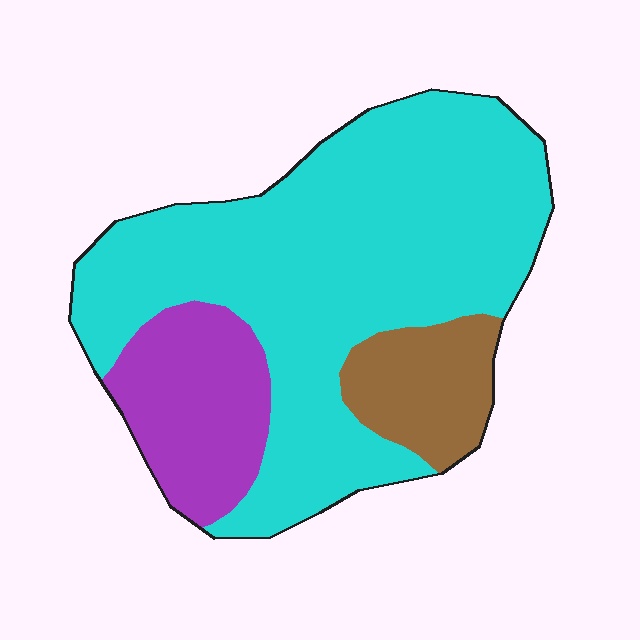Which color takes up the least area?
Brown, at roughly 10%.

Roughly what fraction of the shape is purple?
Purple covers roughly 20% of the shape.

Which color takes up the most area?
Cyan, at roughly 70%.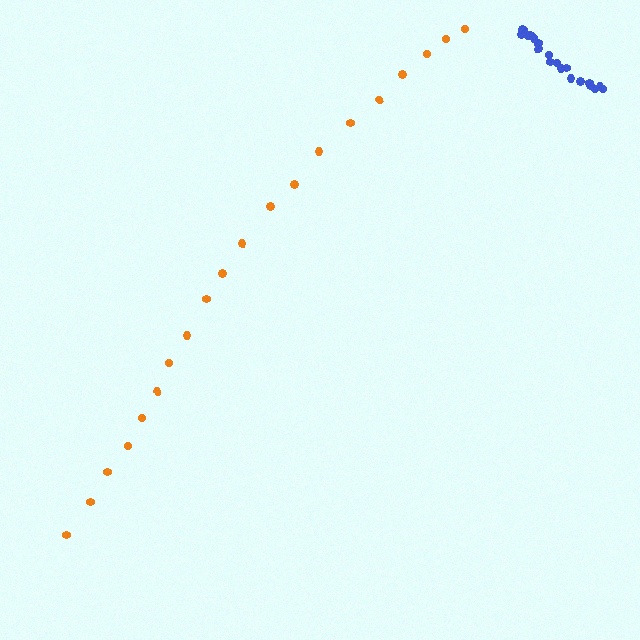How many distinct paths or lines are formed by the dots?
There are 2 distinct paths.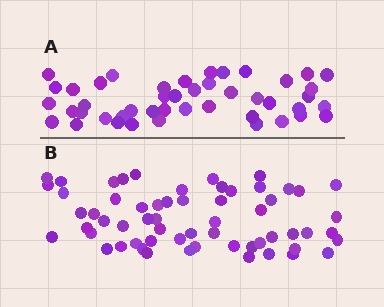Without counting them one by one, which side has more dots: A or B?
Region B (the bottom region) has more dots.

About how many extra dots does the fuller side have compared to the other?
Region B has approximately 15 more dots than region A.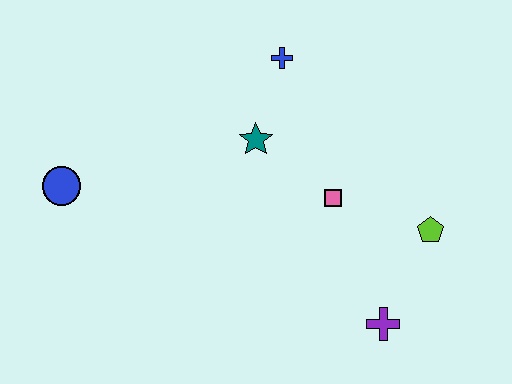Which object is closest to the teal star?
The blue cross is closest to the teal star.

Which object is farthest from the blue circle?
The lime pentagon is farthest from the blue circle.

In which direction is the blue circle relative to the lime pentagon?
The blue circle is to the left of the lime pentagon.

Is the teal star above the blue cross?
No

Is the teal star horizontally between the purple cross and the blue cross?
No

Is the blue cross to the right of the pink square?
No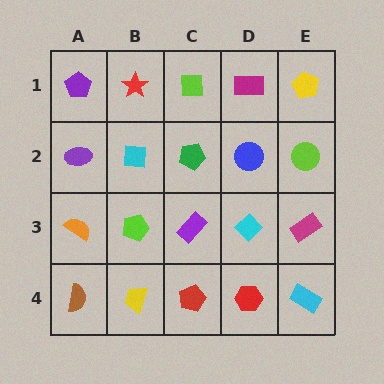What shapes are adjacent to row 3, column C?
A green pentagon (row 2, column C), a red pentagon (row 4, column C), a lime pentagon (row 3, column B), a cyan diamond (row 3, column D).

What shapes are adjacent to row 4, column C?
A purple rectangle (row 3, column C), a yellow trapezoid (row 4, column B), a red hexagon (row 4, column D).